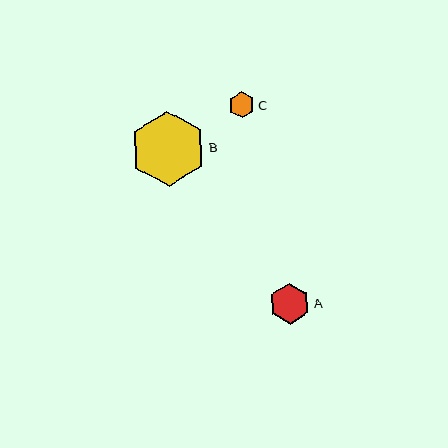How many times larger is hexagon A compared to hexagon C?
Hexagon A is approximately 1.6 times the size of hexagon C.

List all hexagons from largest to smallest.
From largest to smallest: B, A, C.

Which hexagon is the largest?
Hexagon B is the largest with a size of approximately 76 pixels.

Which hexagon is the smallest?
Hexagon C is the smallest with a size of approximately 26 pixels.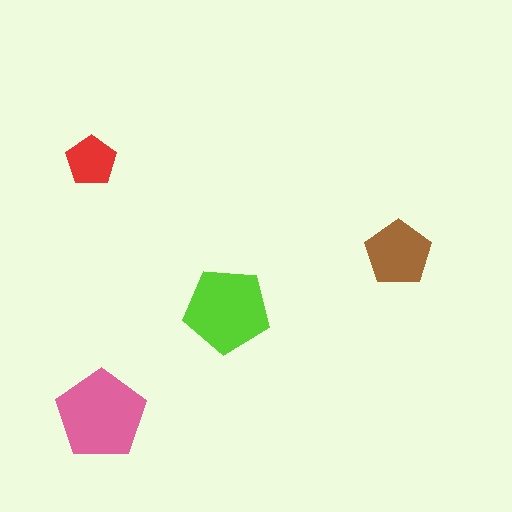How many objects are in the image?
There are 4 objects in the image.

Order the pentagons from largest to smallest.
the pink one, the lime one, the brown one, the red one.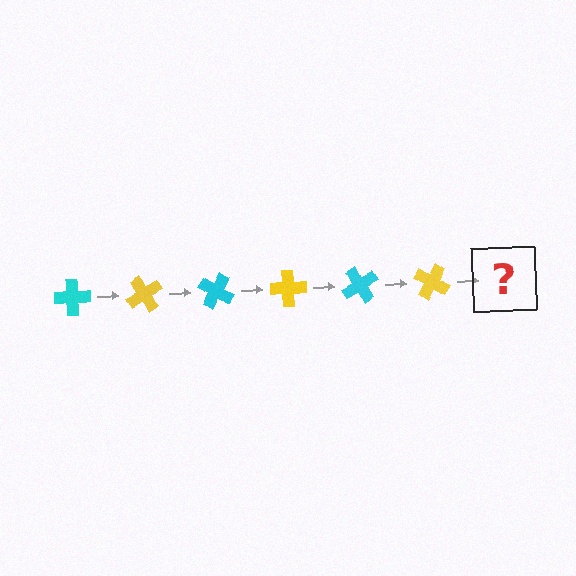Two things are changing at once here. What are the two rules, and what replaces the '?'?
The two rules are that it rotates 60 degrees each step and the color cycles through cyan and yellow. The '?' should be a cyan cross, rotated 360 degrees from the start.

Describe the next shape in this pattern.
It should be a cyan cross, rotated 360 degrees from the start.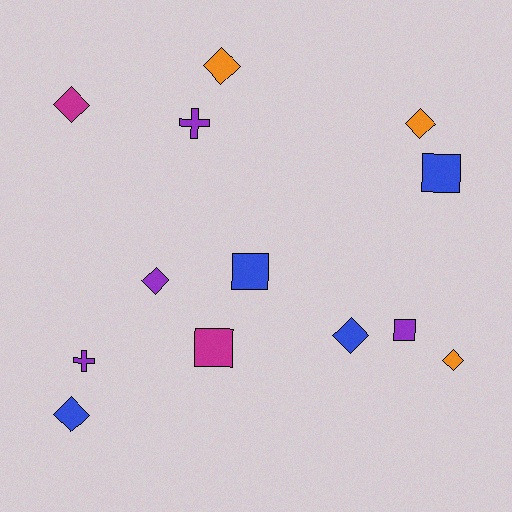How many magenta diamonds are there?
There is 1 magenta diamond.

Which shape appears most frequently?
Diamond, with 7 objects.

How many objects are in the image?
There are 13 objects.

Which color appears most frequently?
Blue, with 4 objects.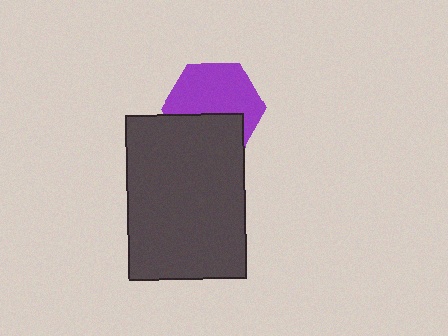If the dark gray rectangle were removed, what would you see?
You would see the complete purple hexagon.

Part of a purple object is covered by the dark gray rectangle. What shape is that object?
It is a hexagon.